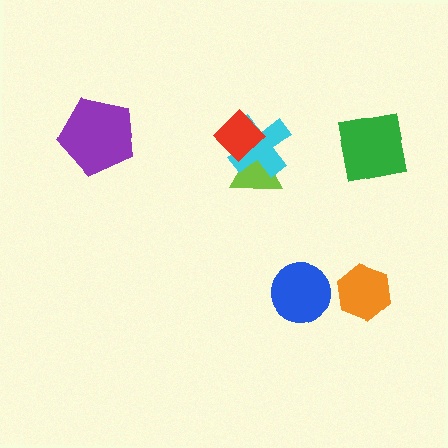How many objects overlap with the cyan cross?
2 objects overlap with the cyan cross.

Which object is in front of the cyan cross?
The red diamond is in front of the cyan cross.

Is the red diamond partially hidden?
No, no other shape covers it.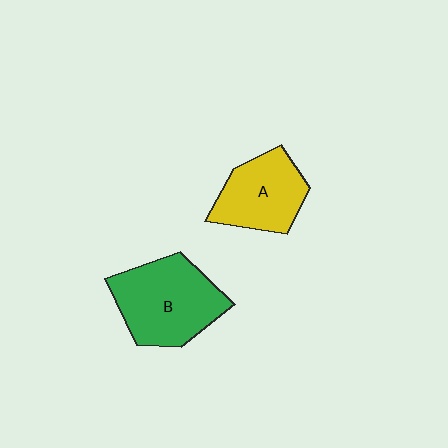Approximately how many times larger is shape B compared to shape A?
Approximately 1.3 times.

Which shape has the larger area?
Shape B (green).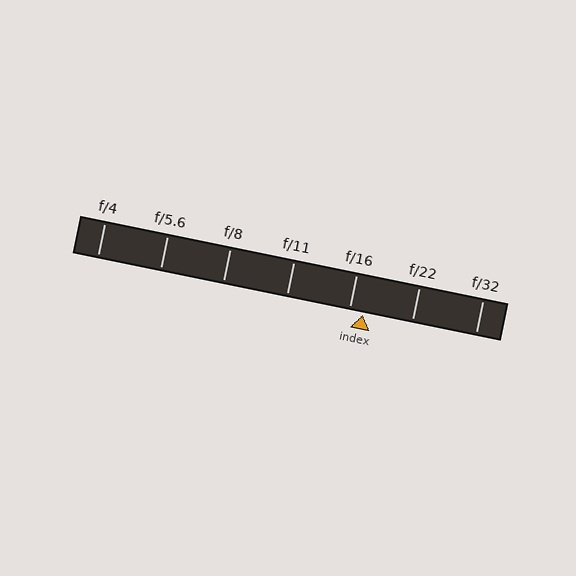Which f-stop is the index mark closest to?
The index mark is closest to f/16.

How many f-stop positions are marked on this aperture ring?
There are 7 f-stop positions marked.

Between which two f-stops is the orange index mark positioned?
The index mark is between f/16 and f/22.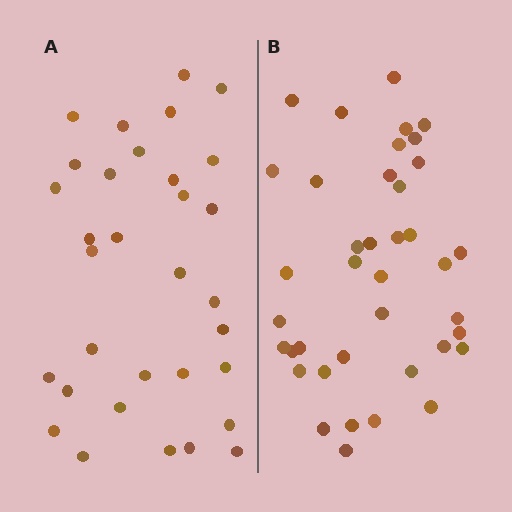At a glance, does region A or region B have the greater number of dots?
Region B (the right region) has more dots.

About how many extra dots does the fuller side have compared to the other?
Region B has roughly 8 or so more dots than region A.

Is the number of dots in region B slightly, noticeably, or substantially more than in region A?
Region B has only slightly more — the two regions are fairly close. The ratio is roughly 1.2 to 1.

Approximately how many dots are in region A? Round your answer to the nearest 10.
About 30 dots. (The exact count is 32, which rounds to 30.)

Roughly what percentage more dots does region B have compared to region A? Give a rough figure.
About 20% more.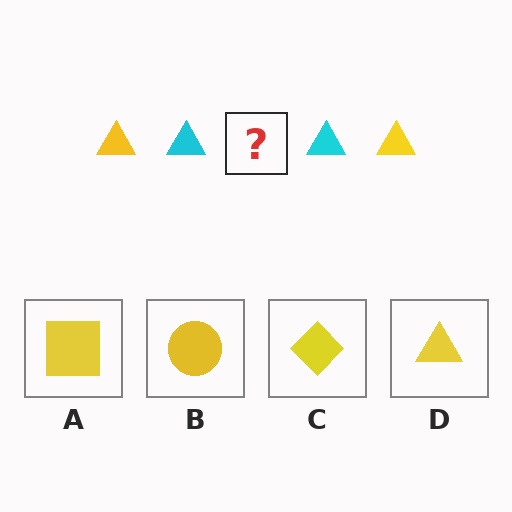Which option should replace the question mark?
Option D.